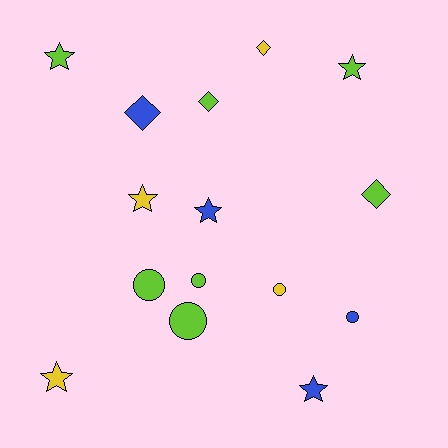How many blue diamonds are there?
There is 1 blue diamond.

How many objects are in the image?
There are 15 objects.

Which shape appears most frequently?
Star, with 6 objects.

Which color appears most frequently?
Lime, with 7 objects.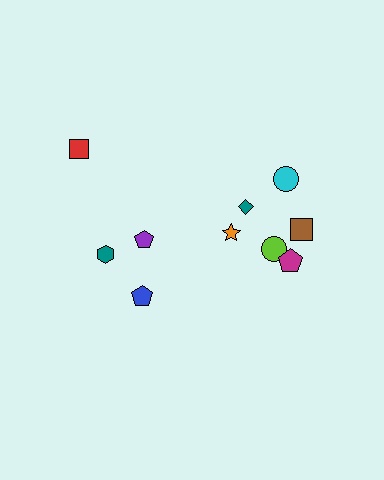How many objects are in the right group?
There are 6 objects.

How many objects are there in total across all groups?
There are 10 objects.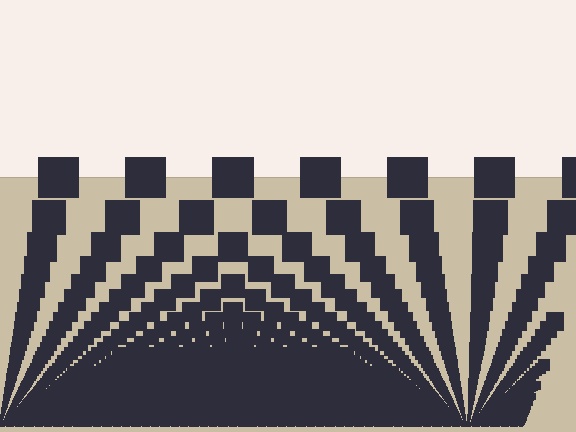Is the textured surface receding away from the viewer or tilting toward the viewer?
The surface appears to tilt toward the viewer. Texture elements get larger and sparser toward the top.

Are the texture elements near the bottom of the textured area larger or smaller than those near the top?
Smaller. The gradient is inverted — elements near the bottom are smaller and denser.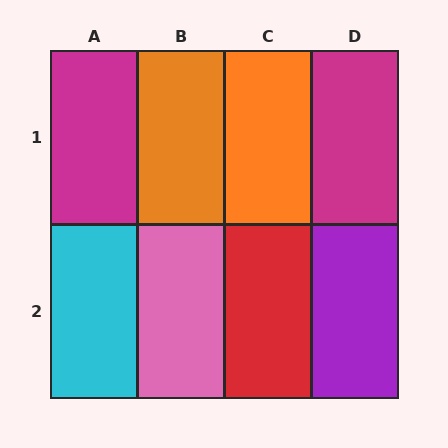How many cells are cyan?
1 cell is cyan.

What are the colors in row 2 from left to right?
Cyan, pink, red, purple.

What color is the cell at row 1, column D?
Magenta.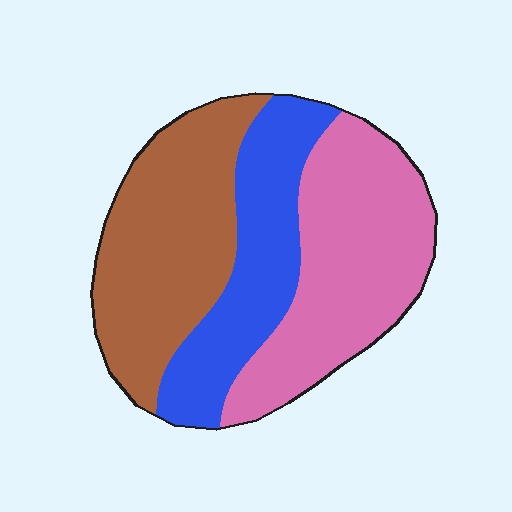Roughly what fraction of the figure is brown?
Brown takes up about three eighths (3/8) of the figure.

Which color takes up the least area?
Blue, at roughly 25%.